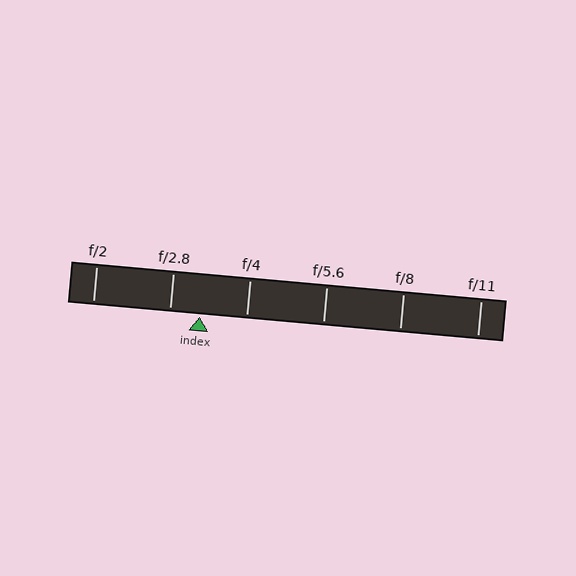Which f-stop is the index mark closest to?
The index mark is closest to f/2.8.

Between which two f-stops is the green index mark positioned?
The index mark is between f/2.8 and f/4.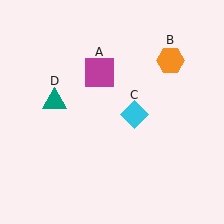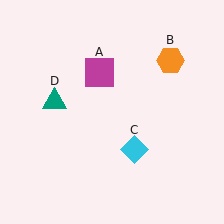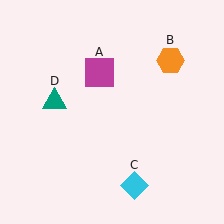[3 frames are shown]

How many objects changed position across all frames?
1 object changed position: cyan diamond (object C).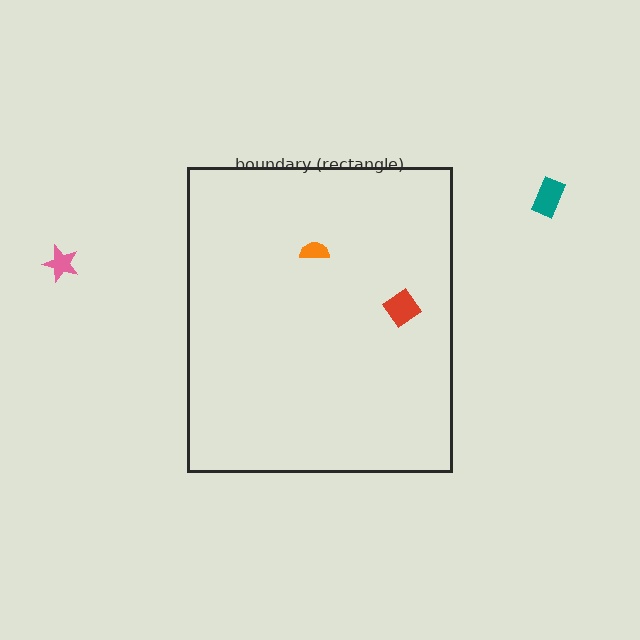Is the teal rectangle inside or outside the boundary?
Outside.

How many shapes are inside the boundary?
2 inside, 2 outside.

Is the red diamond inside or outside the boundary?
Inside.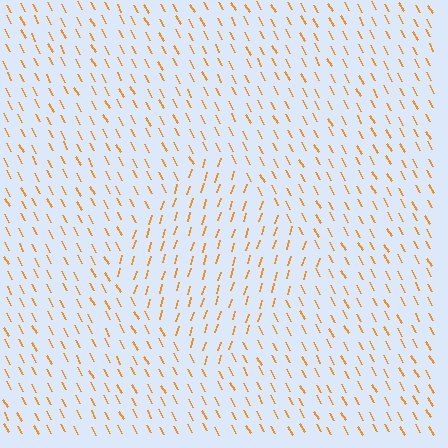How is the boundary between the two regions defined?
The boundary is defined purely by a change in line orientation (approximately 45 degrees difference). All lines are the same color and thickness.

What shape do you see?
I see a diamond.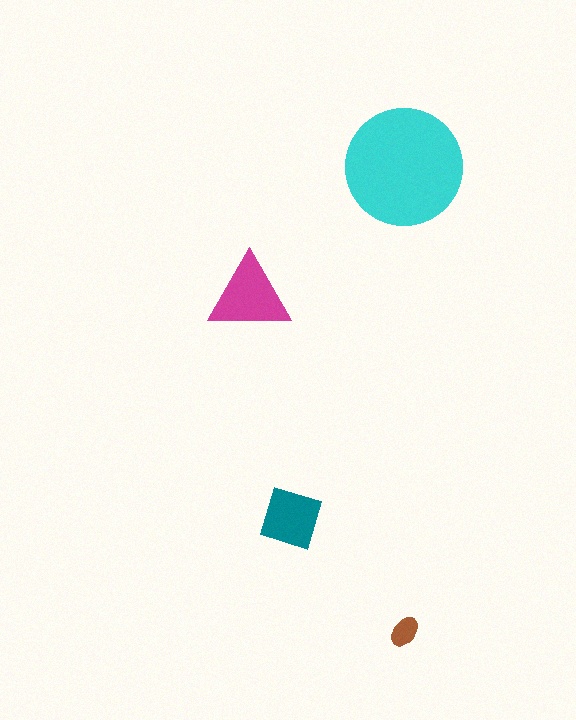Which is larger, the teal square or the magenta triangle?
The magenta triangle.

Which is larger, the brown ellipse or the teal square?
The teal square.